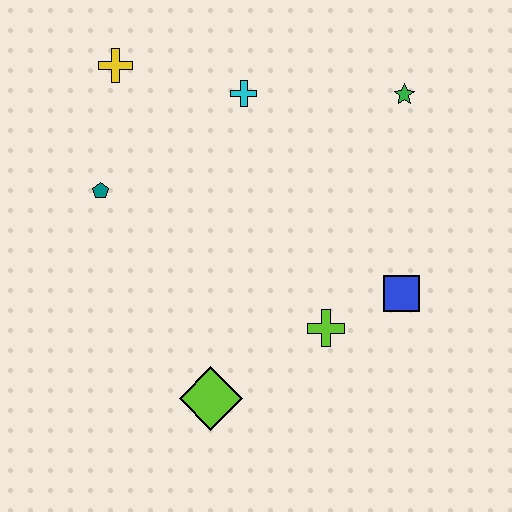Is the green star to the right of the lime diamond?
Yes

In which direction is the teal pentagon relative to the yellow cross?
The teal pentagon is below the yellow cross.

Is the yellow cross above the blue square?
Yes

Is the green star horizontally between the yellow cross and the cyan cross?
No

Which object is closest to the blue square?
The lime cross is closest to the blue square.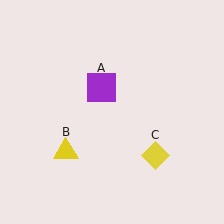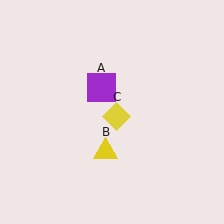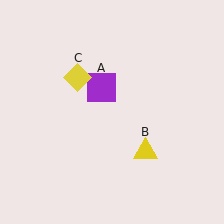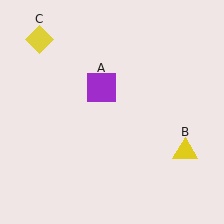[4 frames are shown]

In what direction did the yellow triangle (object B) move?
The yellow triangle (object B) moved right.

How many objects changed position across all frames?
2 objects changed position: yellow triangle (object B), yellow diamond (object C).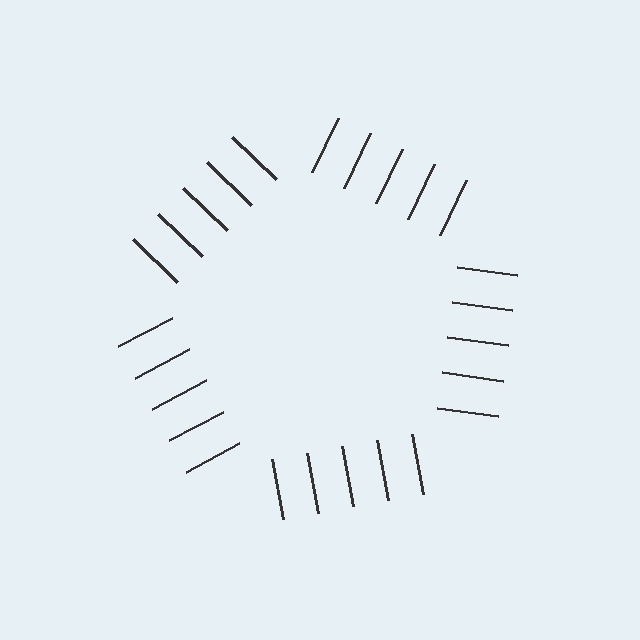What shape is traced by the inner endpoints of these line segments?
An illusory pentagon — the line segments terminate on its edges but no continuous stroke is drawn.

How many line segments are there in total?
25 — 5 along each of the 5 edges.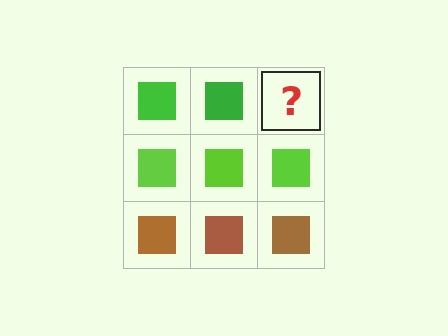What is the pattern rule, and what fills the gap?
The rule is that each row has a consistent color. The gap should be filled with a green square.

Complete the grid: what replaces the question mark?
The question mark should be replaced with a green square.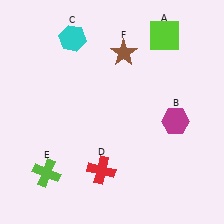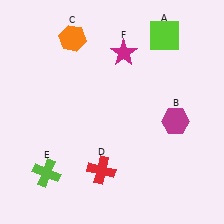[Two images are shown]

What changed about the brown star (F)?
In Image 1, F is brown. In Image 2, it changed to magenta.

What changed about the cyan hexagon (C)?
In Image 1, C is cyan. In Image 2, it changed to orange.